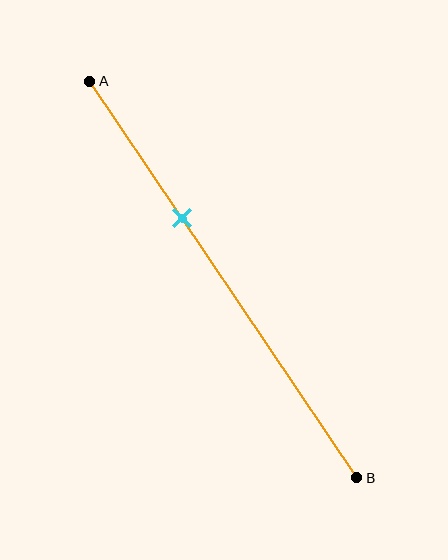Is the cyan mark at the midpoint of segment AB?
No, the mark is at about 35% from A, not at the 50% midpoint.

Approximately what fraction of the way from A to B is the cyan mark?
The cyan mark is approximately 35% of the way from A to B.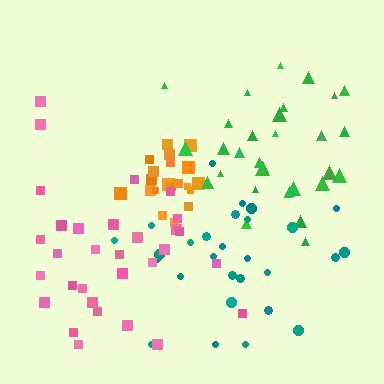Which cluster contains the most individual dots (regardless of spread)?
Pink (32).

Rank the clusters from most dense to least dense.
orange, green, teal, pink.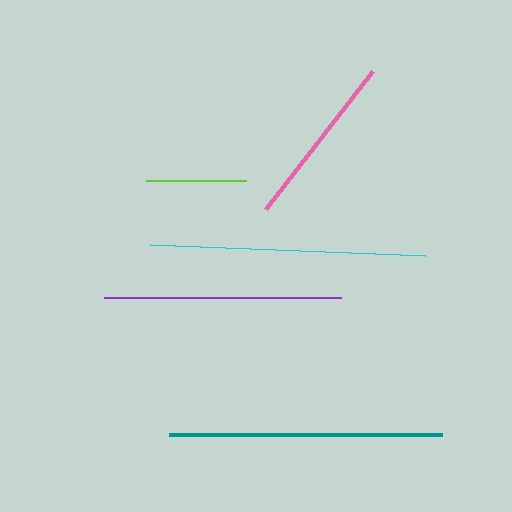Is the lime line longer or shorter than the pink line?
The pink line is longer than the lime line.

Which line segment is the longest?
The cyan line is the longest at approximately 275 pixels.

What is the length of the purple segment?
The purple segment is approximately 237 pixels long.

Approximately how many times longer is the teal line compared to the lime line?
The teal line is approximately 2.7 times the length of the lime line.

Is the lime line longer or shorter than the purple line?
The purple line is longer than the lime line.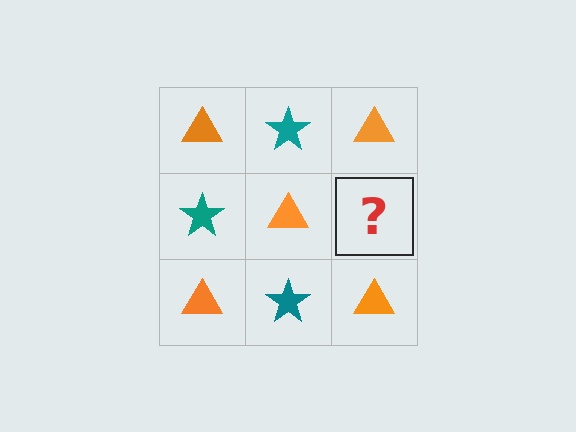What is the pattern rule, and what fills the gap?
The rule is that it alternates orange triangle and teal star in a checkerboard pattern. The gap should be filled with a teal star.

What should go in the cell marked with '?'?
The missing cell should contain a teal star.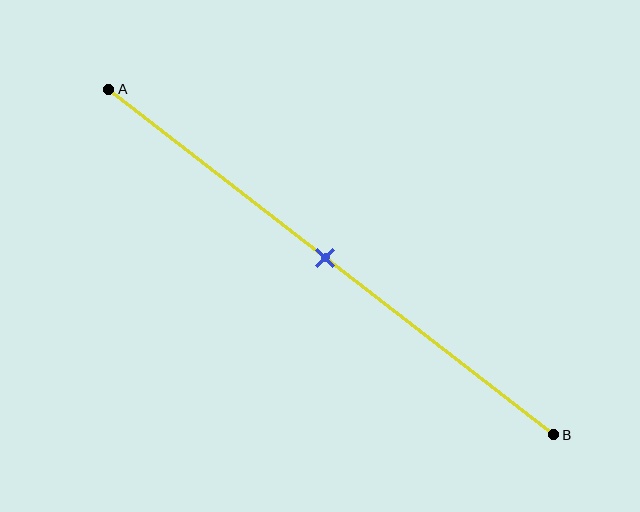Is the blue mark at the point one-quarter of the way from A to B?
No, the mark is at about 50% from A, not at the 25% one-quarter point.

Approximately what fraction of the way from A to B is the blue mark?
The blue mark is approximately 50% of the way from A to B.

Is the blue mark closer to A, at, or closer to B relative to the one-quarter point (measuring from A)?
The blue mark is closer to point B than the one-quarter point of segment AB.